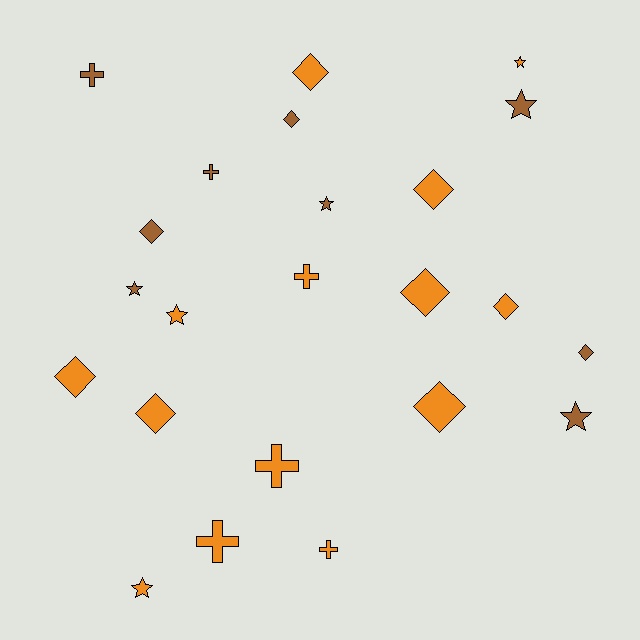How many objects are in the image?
There are 23 objects.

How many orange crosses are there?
There are 4 orange crosses.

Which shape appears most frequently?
Diamond, with 10 objects.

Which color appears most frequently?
Orange, with 14 objects.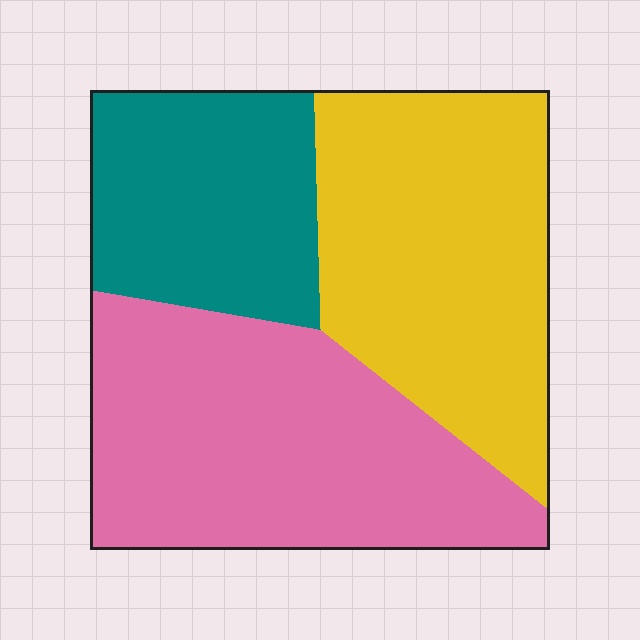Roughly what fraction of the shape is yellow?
Yellow covers roughly 35% of the shape.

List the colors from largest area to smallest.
From largest to smallest: pink, yellow, teal.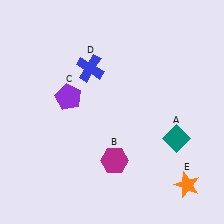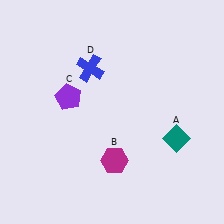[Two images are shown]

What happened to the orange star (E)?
The orange star (E) was removed in Image 2. It was in the bottom-right area of Image 1.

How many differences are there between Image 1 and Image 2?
There is 1 difference between the two images.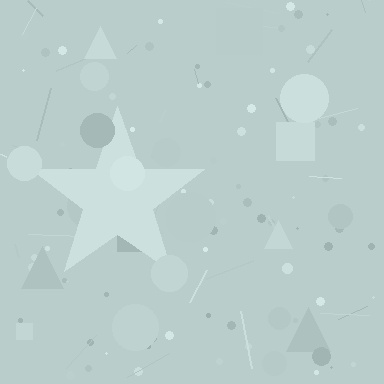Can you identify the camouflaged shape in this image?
The camouflaged shape is a star.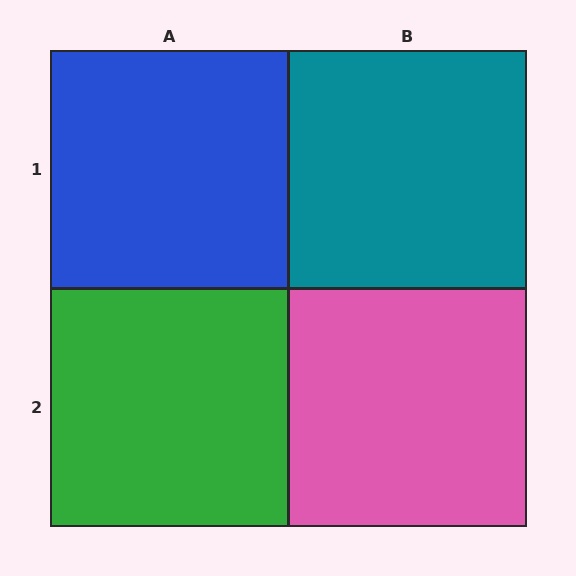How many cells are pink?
1 cell is pink.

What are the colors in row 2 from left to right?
Green, pink.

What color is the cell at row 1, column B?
Teal.